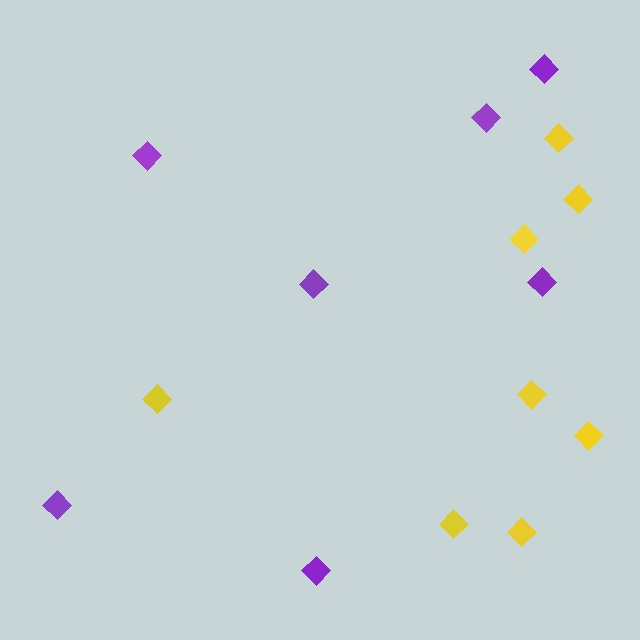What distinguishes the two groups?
There are 2 groups: one group of purple diamonds (7) and one group of yellow diamonds (8).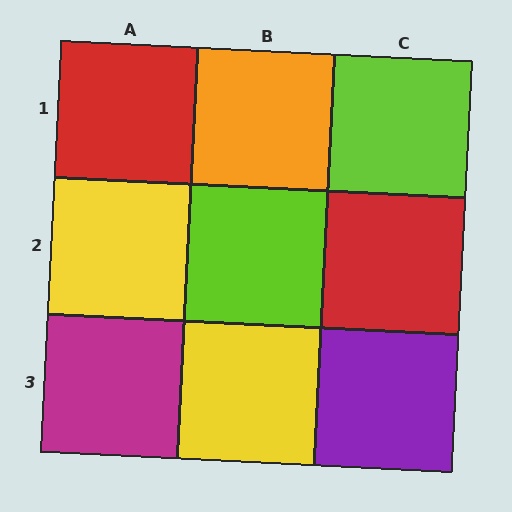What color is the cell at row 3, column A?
Magenta.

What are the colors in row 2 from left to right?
Yellow, lime, red.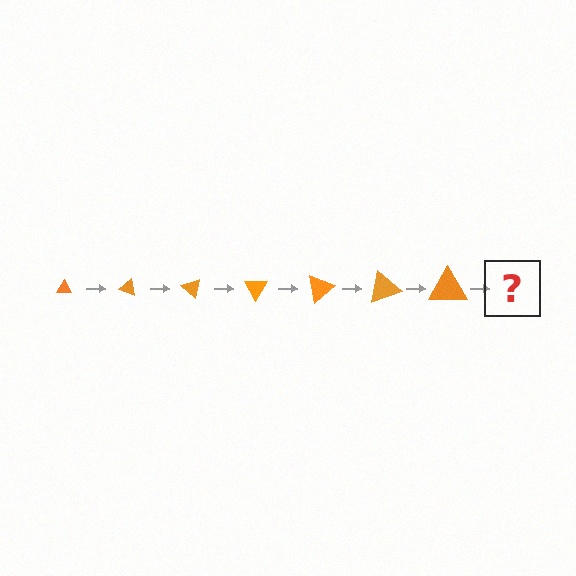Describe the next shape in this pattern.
It should be a triangle, larger than the previous one and rotated 140 degrees from the start.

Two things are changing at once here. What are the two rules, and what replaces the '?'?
The two rules are that the triangle grows larger each step and it rotates 20 degrees each step. The '?' should be a triangle, larger than the previous one and rotated 140 degrees from the start.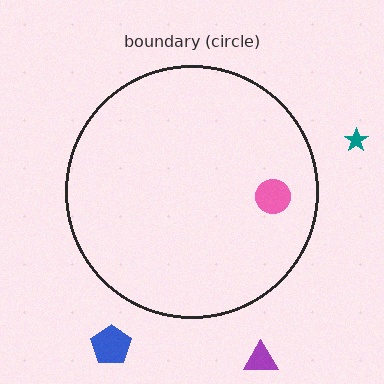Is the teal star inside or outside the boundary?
Outside.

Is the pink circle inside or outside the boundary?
Inside.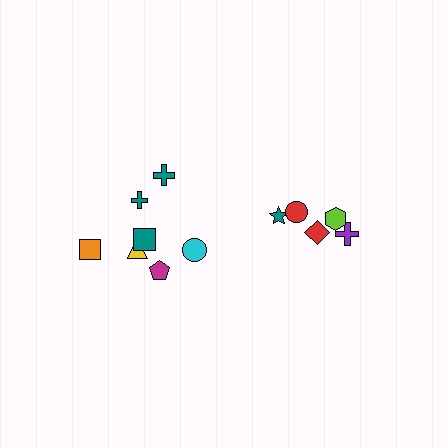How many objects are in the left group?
There are 7 objects.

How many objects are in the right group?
There are 5 objects.